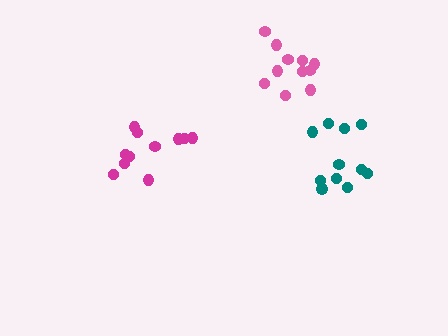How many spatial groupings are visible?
There are 3 spatial groupings.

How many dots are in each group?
Group 1: 11 dots, Group 2: 11 dots, Group 3: 11 dots (33 total).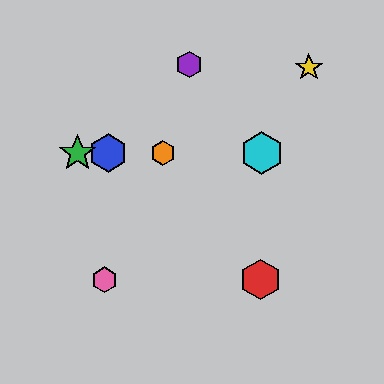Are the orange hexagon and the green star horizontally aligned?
Yes, both are at y≈153.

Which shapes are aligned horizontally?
The blue hexagon, the green star, the orange hexagon, the cyan hexagon are aligned horizontally.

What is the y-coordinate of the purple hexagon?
The purple hexagon is at y≈64.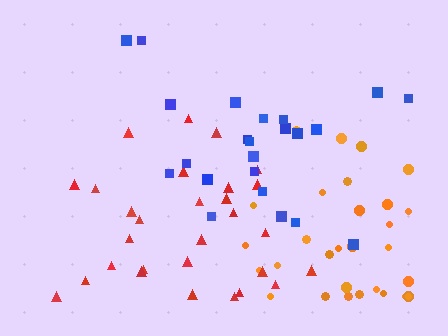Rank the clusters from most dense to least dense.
orange, red, blue.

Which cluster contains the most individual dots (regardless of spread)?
Orange (30).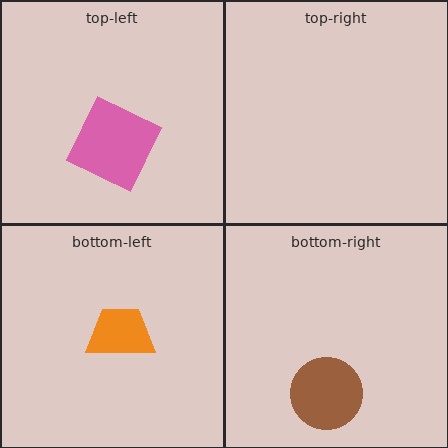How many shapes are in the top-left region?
1.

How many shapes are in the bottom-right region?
1.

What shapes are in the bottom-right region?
The brown circle.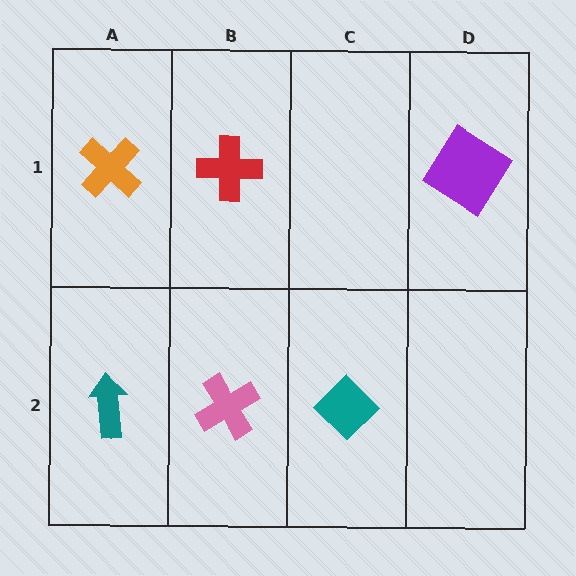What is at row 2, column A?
A teal arrow.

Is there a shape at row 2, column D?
No, that cell is empty.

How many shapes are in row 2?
3 shapes.